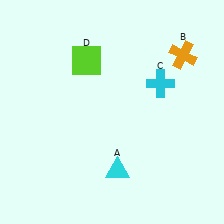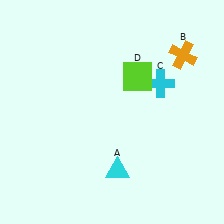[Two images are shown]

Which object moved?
The lime square (D) moved right.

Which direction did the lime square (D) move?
The lime square (D) moved right.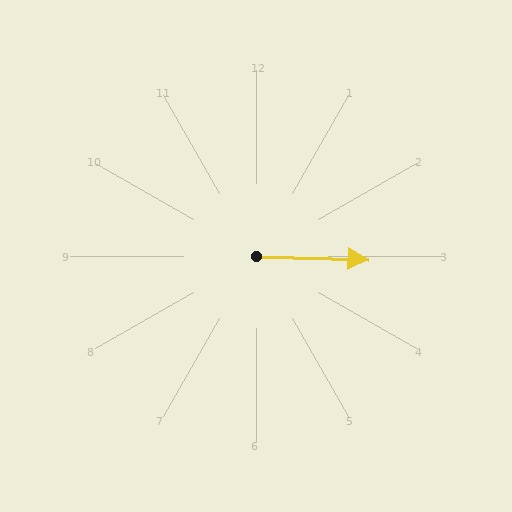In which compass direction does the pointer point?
East.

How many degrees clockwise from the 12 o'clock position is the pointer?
Approximately 92 degrees.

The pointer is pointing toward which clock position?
Roughly 3 o'clock.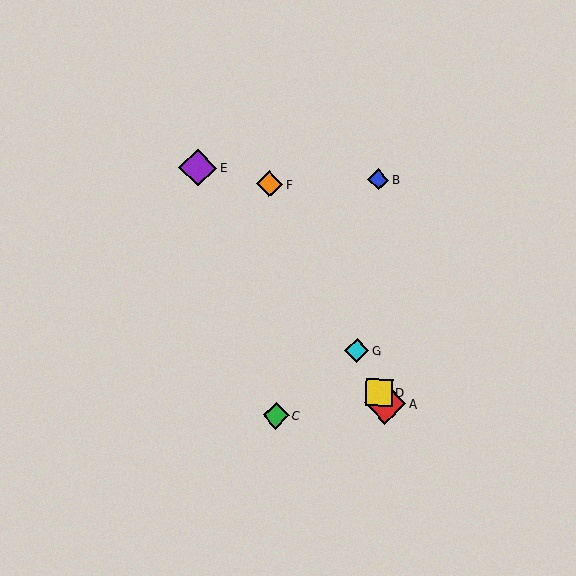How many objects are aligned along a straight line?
4 objects (A, D, F, G) are aligned along a straight line.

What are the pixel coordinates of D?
Object D is at (379, 393).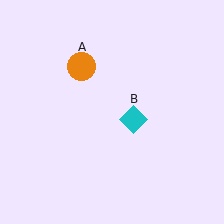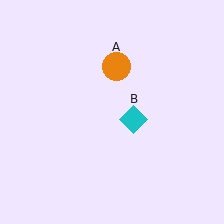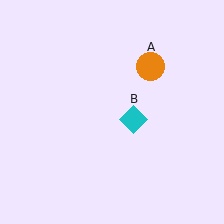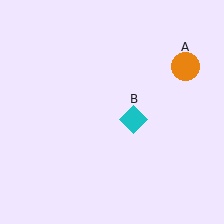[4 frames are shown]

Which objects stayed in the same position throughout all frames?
Cyan diamond (object B) remained stationary.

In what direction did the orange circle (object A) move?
The orange circle (object A) moved right.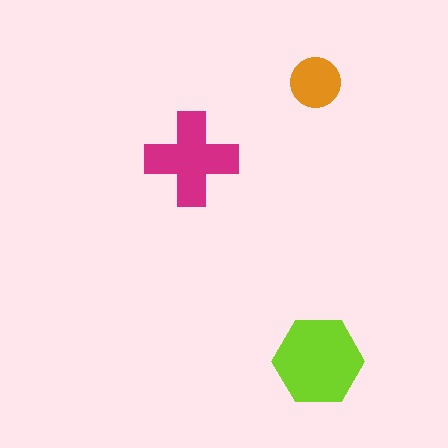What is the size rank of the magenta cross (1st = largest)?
2nd.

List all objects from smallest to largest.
The orange circle, the magenta cross, the lime hexagon.